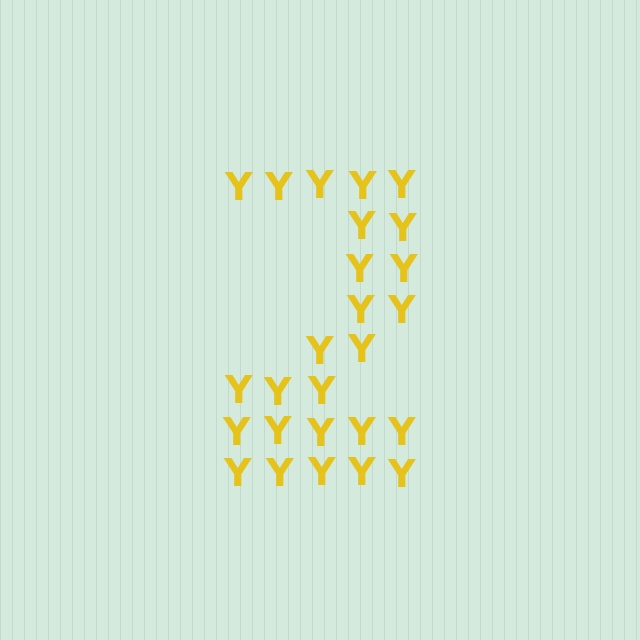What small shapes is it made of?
It is made of small letter Y's.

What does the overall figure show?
The overall figure shows the digit 2.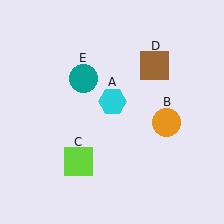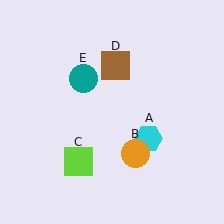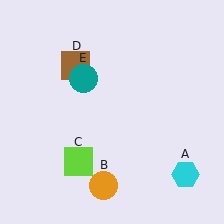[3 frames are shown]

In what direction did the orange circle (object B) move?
The orange circle (object B) moved down and to the left.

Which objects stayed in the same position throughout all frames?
Lime square (object C) and teal circle (object E) remained stationary.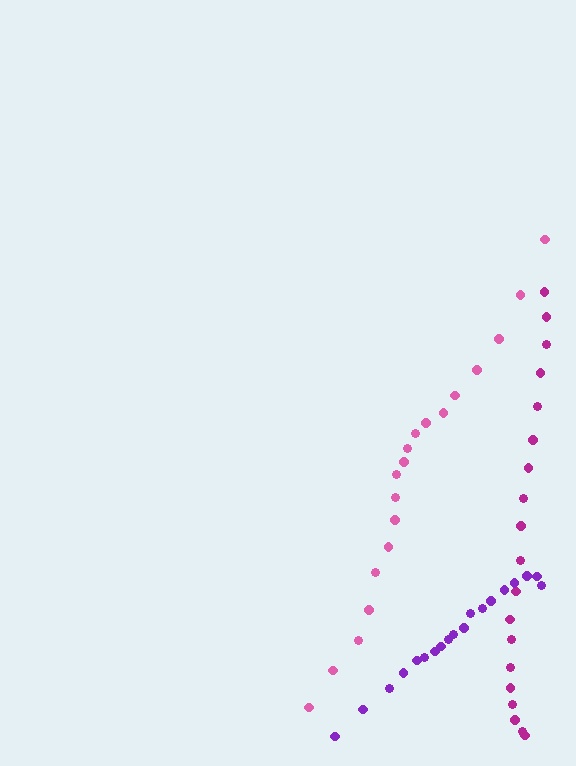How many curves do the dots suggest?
There are 3 distinct paths.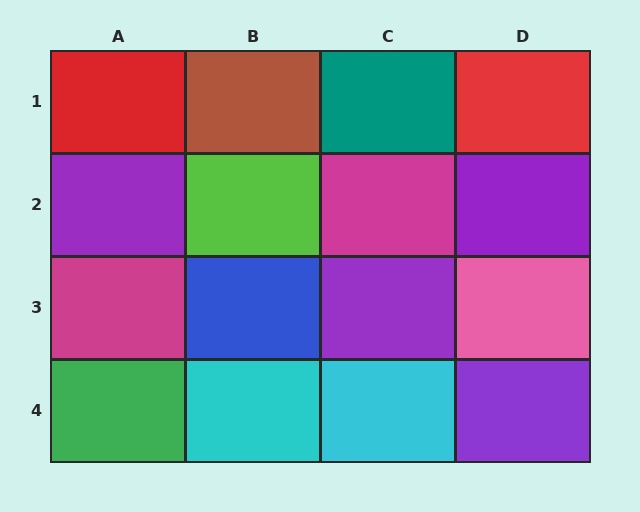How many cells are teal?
1 cell is teal.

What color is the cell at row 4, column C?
Cyan.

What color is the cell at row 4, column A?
Green.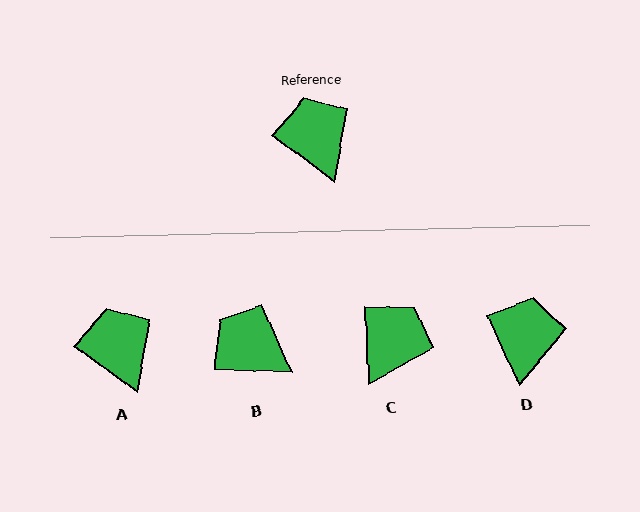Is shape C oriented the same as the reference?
No, it is off by about 51 degrees.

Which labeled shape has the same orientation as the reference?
A.